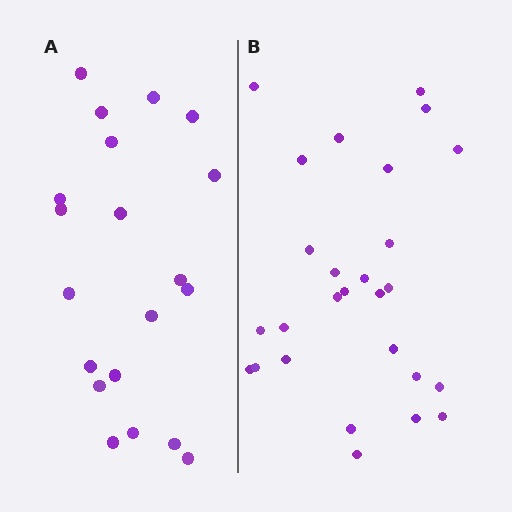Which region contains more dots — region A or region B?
Region B (the right region) has more dots.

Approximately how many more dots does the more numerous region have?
Region B has roughly 8 or so more dots than region A.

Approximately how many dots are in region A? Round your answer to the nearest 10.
About 20 dots.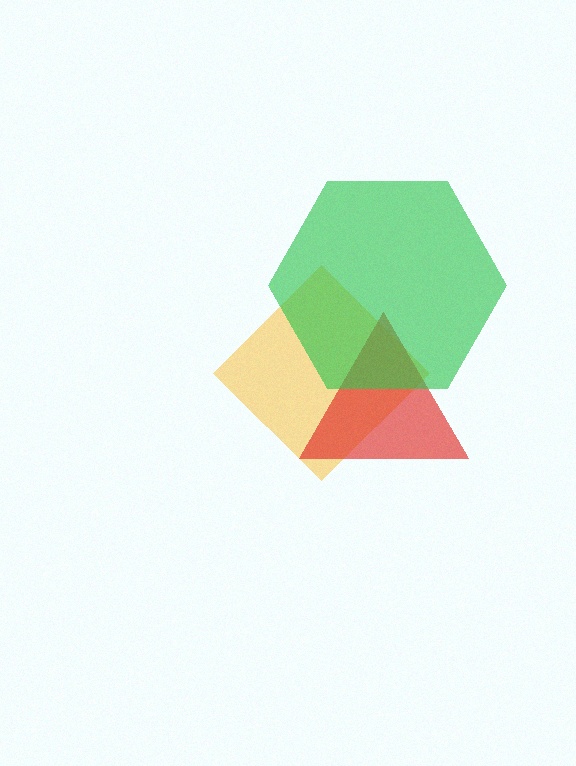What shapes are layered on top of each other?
The layered shapes are: a yellow diamond, a red triangle, a green hexagon.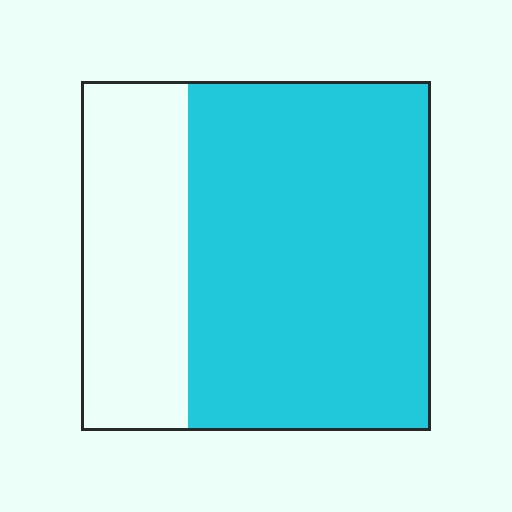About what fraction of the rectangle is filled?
About two thirds (2/3).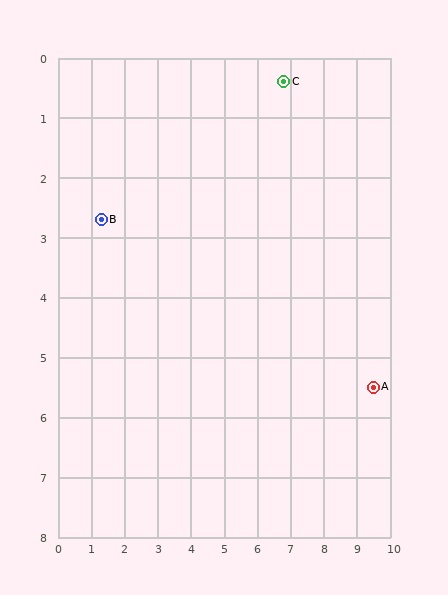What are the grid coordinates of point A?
Point A is at approximately (9.5, 5.5).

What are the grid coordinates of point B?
Point B is at approximately (1.3, 2.7).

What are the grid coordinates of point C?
Point C is at approximately (6.8, 0.4).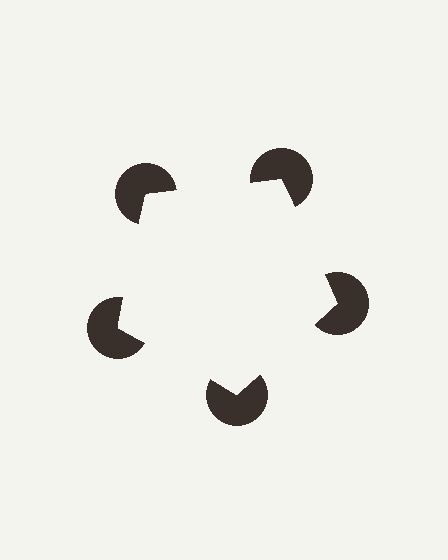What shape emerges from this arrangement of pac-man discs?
An illusory pentagon — its edges are inferred from the aligned wedge cuts in the pac-man discs, not physically drawn.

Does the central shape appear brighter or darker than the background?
It typically appears slightly brighter than the background, even though no actual brightness change is drawn.